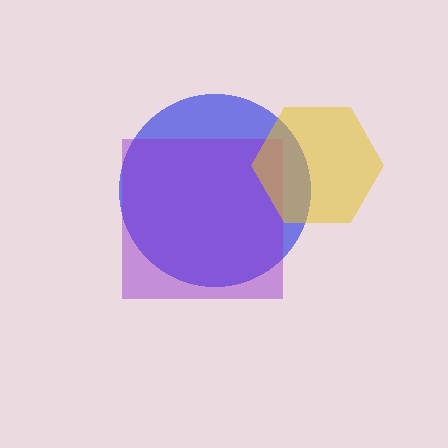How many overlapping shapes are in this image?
There are 3 overlapping shapes in the image.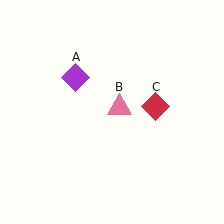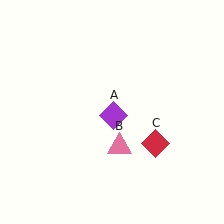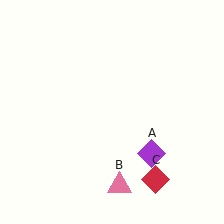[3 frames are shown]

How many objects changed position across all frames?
3 objects changed position: purple diamond (object A), pink triangle (object B), red diamond (object C).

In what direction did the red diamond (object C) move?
The red diamond (object C) moved down.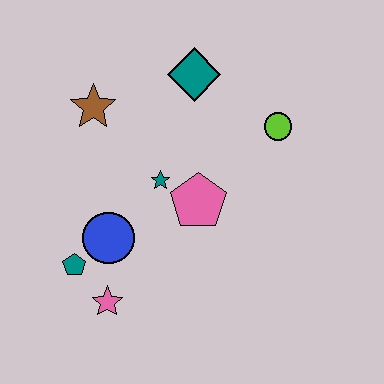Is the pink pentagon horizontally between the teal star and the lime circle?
Yes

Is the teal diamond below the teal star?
No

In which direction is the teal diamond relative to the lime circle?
The teal diamond is to the left of the lime circle.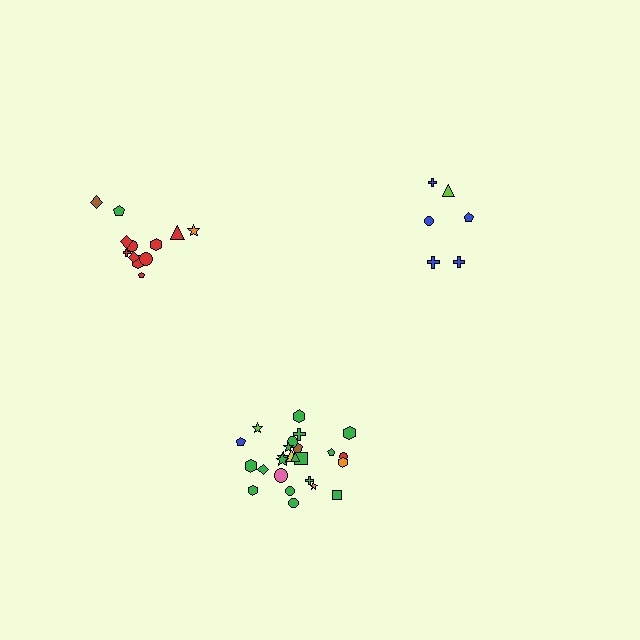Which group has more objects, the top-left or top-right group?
The top-left group.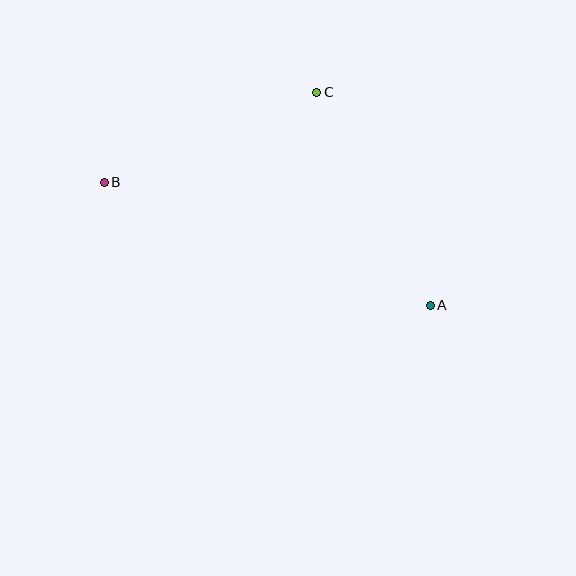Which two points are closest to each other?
Points B and C are closest to each other.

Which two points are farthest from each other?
Points A and B are farthest from each other.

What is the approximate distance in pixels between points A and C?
The distance between A and C is approximately 241 pixels.